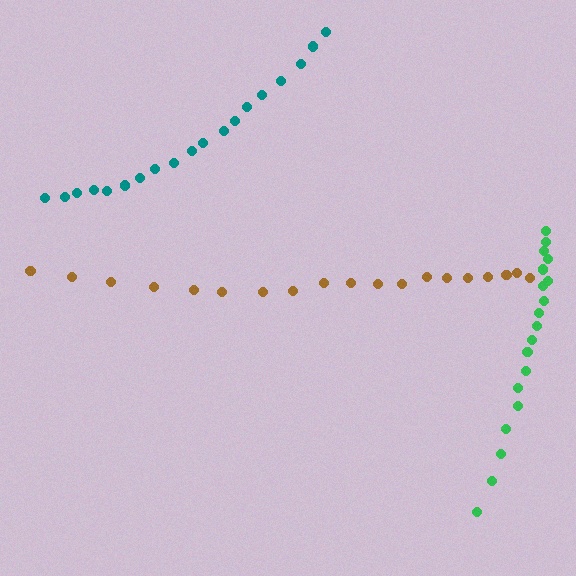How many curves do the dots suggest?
There are 3 distinct paths.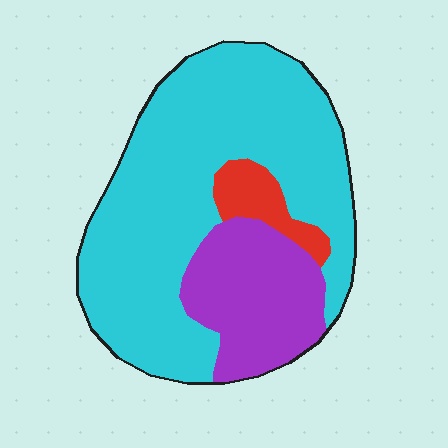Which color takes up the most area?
Cyan, at roughly 70%.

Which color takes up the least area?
Red, at roughly 5%.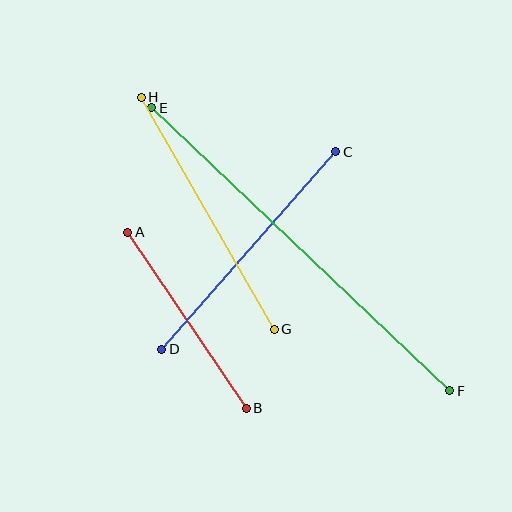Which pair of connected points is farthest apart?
Points E and F are farthest apart.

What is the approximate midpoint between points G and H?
The midpoint is at approximately (208, 213) pixels.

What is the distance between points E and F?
The distance is approximately 411 pixels.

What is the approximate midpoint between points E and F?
The midpoint is at approximately (301, 249) pixels.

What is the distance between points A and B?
The distance is approximately 212 pixels.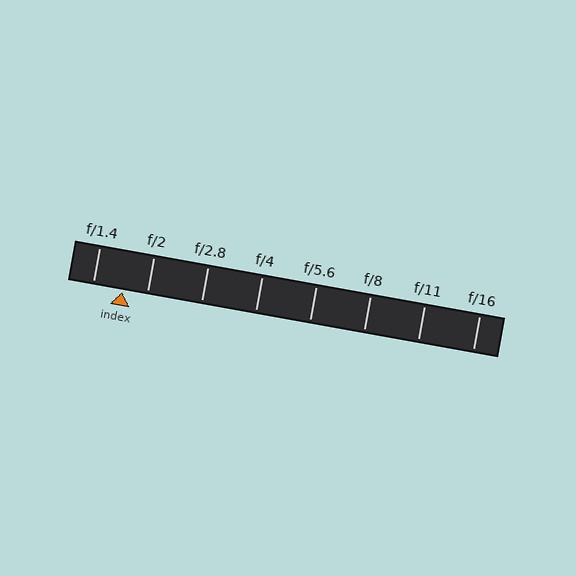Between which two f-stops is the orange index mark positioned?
The index mark is between f/1.4 and f/2.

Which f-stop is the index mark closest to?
The index mark is closest to f/2.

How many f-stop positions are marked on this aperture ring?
There are 8 f-stop positions marked.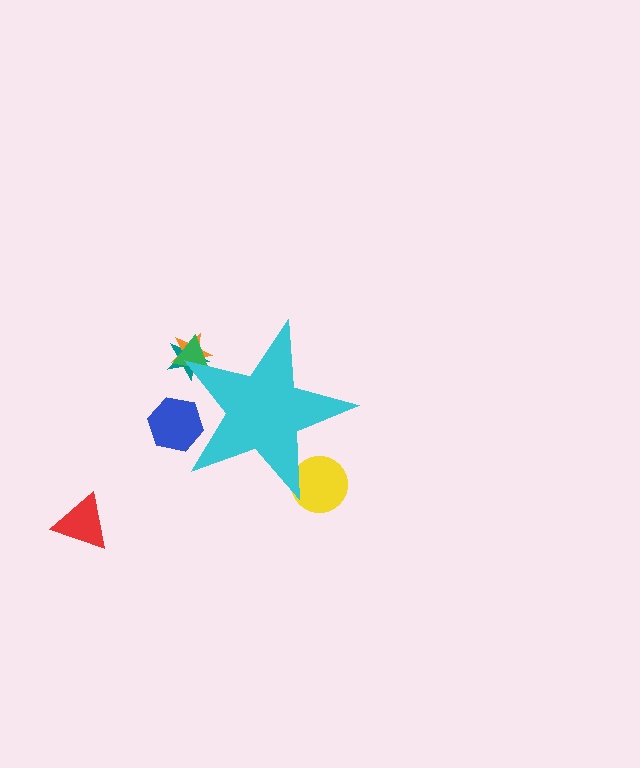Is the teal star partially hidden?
Yes, the teal star is partially hidden behind the cyan star.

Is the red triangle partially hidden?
No, the red triangle is fully visible.